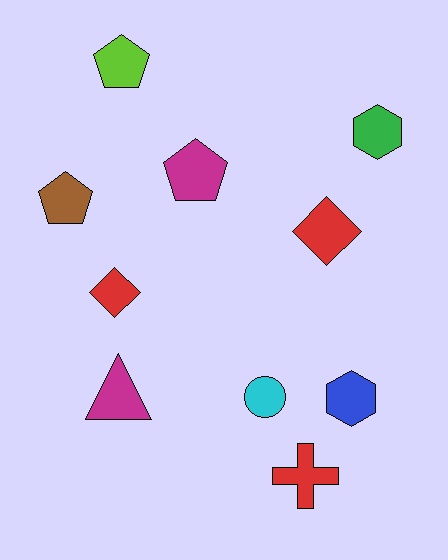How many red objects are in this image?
There are 3 red objects.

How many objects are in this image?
There are 10 objects.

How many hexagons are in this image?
There are 2 hexagons.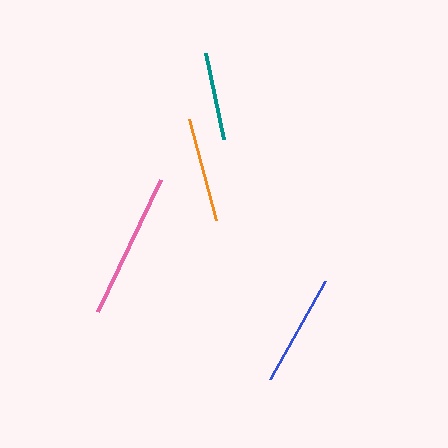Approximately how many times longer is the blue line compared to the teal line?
The blue line is approximately 1.3 times the length of the teal line.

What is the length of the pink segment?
The pink segment is approximately 147 pixels long.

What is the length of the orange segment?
The orange segment is approximately 105 pixels long.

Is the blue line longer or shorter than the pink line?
The pink line is longer than the blue line.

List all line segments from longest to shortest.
From longest to shortest: pink, blue, orange, teal.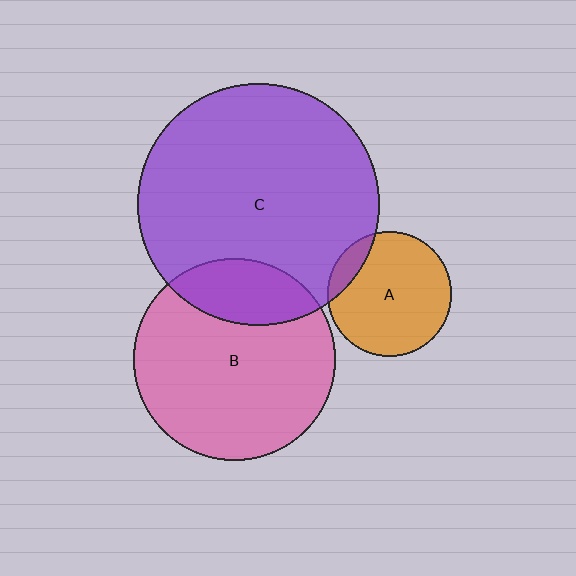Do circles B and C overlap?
Yes.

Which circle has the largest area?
Circle C (purple).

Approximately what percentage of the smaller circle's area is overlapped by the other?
Approximately 20%.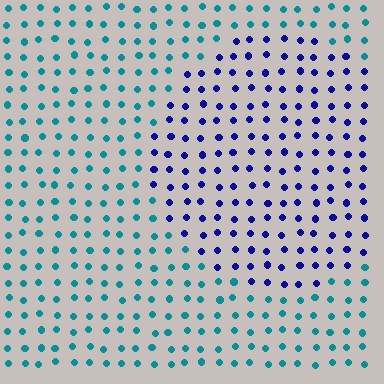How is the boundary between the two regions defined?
The boundary is defined purely by a slight shift in hue (about 57 degrees). Spacing, size, and orientation are identical on both sides.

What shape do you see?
I see a circle.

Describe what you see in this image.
The image is filled with small teal elements in a uniform arrangement. A circle-shaped region is visible where the elements are tinted to a slightly different hue, forming a subtle color boundary.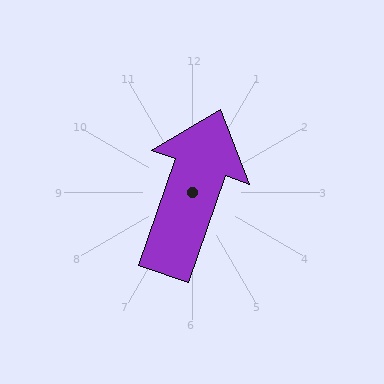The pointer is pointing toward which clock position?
Roughly 1 o'clock.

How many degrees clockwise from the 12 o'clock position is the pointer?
Approximately 19 degrees.